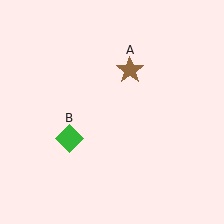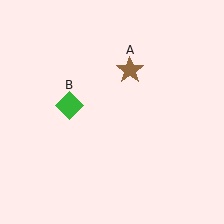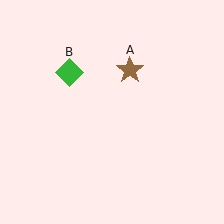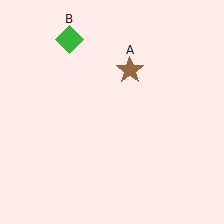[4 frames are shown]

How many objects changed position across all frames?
1 object changed position: green diamond (object B).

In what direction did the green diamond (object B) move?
The green diamond (object B) moved up.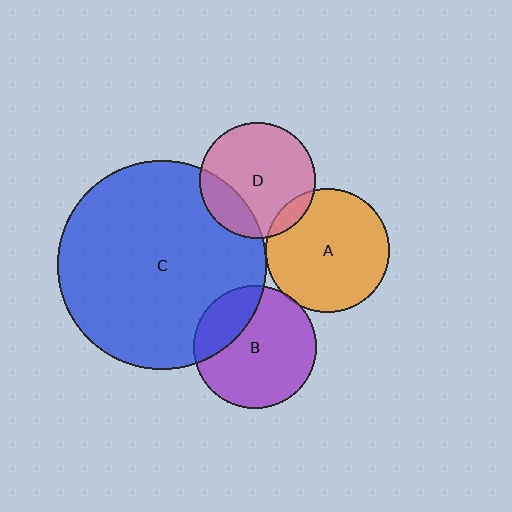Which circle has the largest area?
Circle C (blue).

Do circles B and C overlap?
Yes.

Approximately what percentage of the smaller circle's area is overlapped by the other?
Approximately 25%.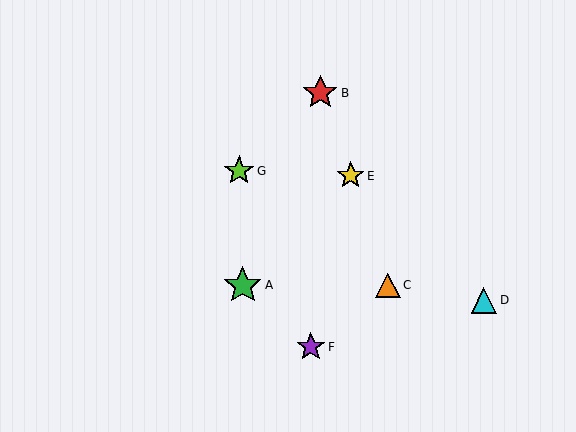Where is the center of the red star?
The center of the red star is at (320, 93).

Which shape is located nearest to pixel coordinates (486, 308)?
The cyan triangle (labeled D) at (484, 300) is nearest to that location.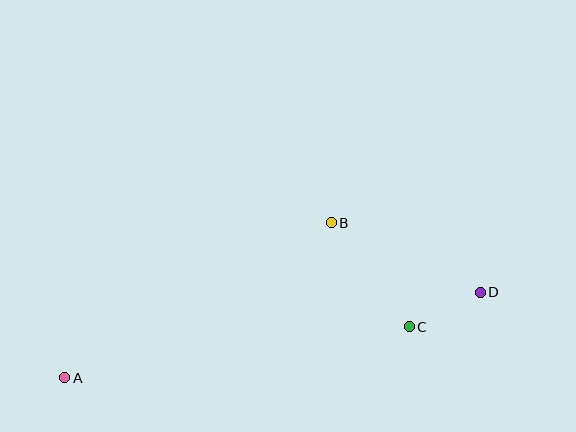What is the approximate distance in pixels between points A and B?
The distance between A and B is approximately 308 pixels.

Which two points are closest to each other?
Points C and D are closest to each other.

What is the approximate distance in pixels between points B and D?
The distance between B and D is approximately 165 pixels.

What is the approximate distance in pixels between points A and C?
The distance between A and C is approximately 348 pixels.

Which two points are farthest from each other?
Points A and D are farthest from each other.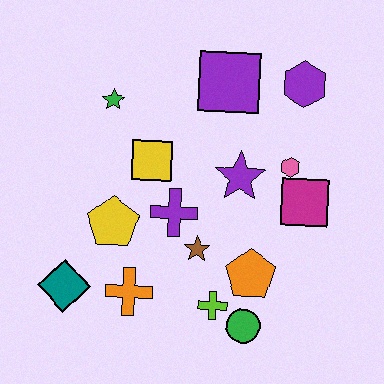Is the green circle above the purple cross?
No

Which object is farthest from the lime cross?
The purple hexagon is farthest from the lime cross.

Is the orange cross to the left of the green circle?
Yes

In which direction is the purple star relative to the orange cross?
The purple star is above the orange cross.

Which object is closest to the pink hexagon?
The magenta square is closest to the pink hexagon.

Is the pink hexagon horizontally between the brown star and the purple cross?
No